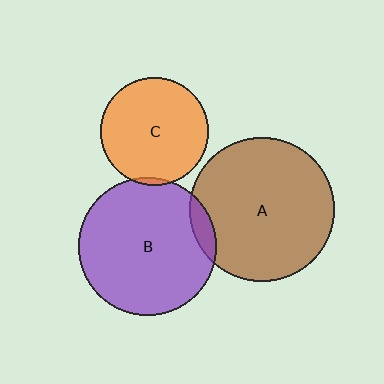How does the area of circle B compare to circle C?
Approximately 1.6 times.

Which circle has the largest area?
Circle A (brown).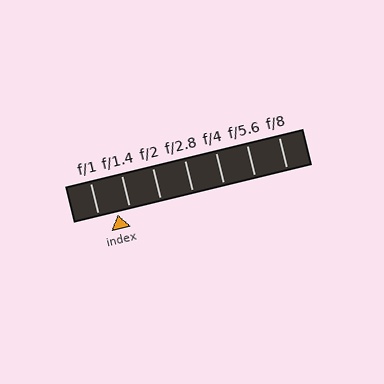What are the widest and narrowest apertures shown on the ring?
The widest aperture shown is f/1 and the narrowest is f/8.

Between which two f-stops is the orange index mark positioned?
The index mark is between f/1 and f/1.4.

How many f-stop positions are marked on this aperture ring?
There are 7 f-stop positions marked.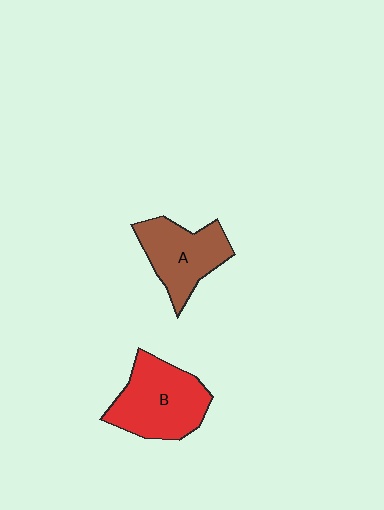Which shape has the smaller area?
Shape A (brown).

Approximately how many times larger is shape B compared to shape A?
Approximately 1.2 times.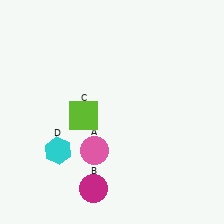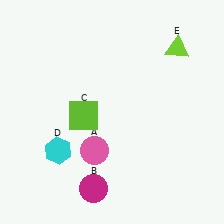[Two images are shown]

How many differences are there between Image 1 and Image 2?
There is 1 difference between the two images.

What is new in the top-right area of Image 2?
A lime triangle (E) was added in the top-right area of Image 2.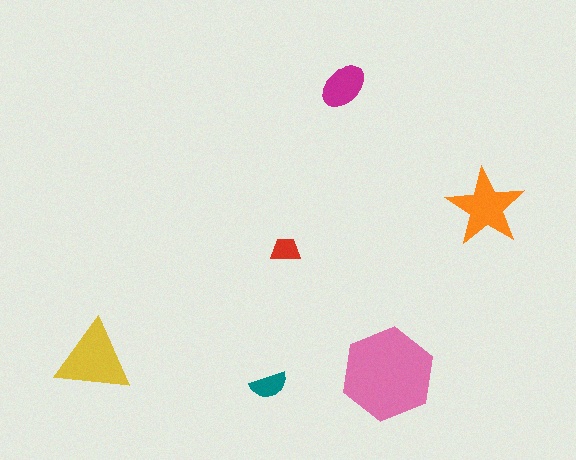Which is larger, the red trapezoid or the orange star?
The orange star.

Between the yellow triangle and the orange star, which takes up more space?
The yellow triangle.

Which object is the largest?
The pink hexagon.